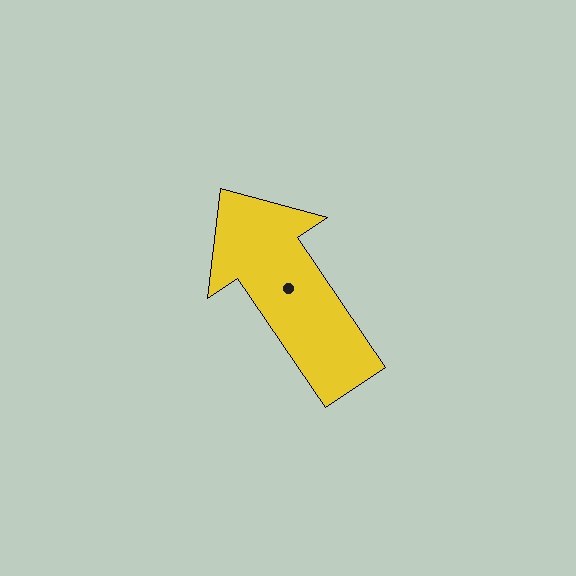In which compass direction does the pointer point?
Northwest.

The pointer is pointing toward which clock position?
Roughly 11 o'clock.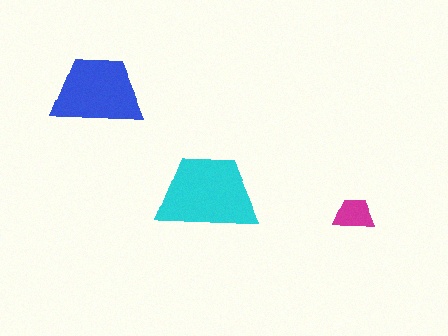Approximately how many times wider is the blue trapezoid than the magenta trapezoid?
About 2.5 times wider.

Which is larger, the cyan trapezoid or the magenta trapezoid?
The cyan one.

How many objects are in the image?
There are 3 objects in the image.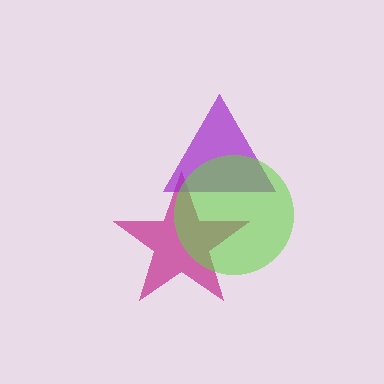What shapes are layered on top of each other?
The layered shapes are: a magenta star, a purple triangle, a lime circle.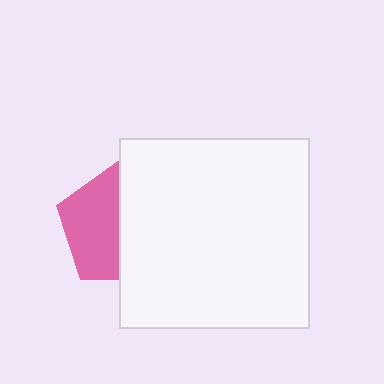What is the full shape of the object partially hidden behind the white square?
The partially hidden object is a pink pentagon.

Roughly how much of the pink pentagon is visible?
About half of it is visible (roughly 49%).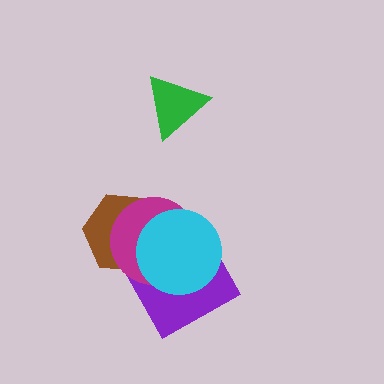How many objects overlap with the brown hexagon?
3 objects overlap with the brown hexagon.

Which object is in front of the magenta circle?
The cyan circle is in front of the magenta circle.